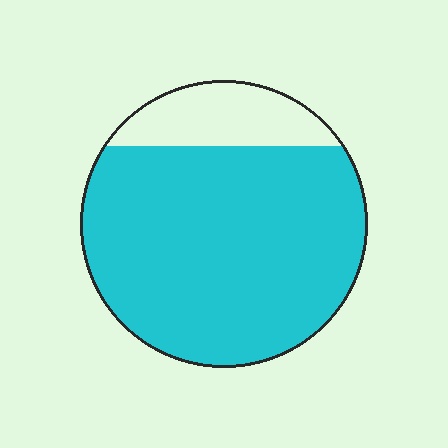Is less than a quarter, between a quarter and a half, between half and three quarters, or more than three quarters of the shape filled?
More than three quarters.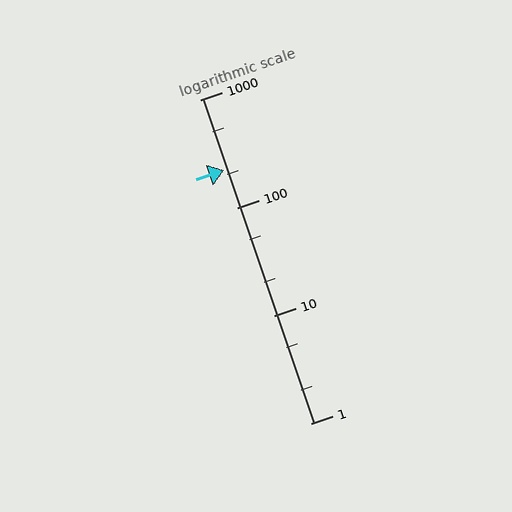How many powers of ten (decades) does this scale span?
The scale spans 3 decades, from 1 to 1000.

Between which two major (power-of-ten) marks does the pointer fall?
The pointer is between 100 and 1000.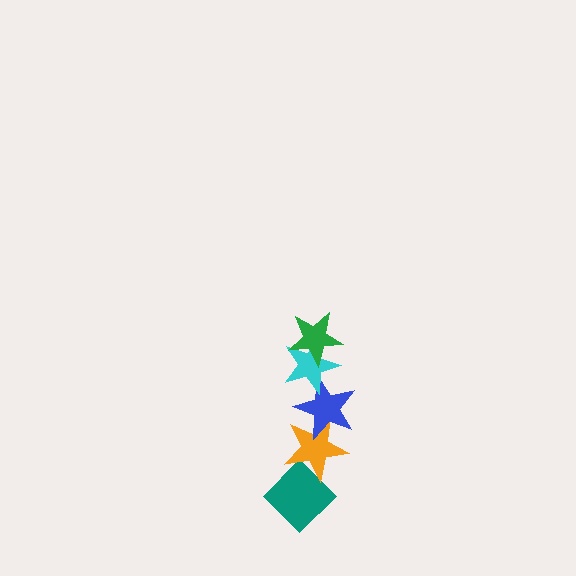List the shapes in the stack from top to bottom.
From top to bottom: the green star, the cyan star, the blue star, the orange star, the teal diamond.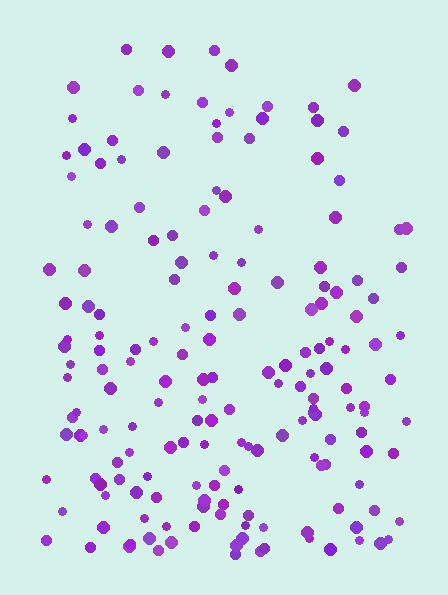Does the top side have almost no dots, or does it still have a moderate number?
Still a moderate number, just noticeably fewer than the bottom.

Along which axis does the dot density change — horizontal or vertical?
Vertical.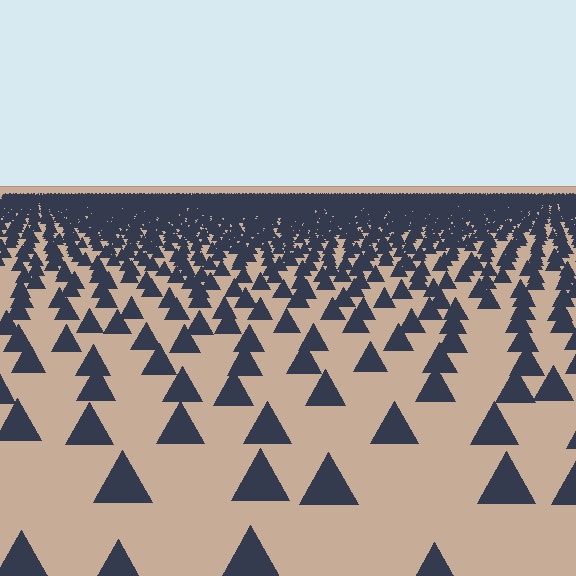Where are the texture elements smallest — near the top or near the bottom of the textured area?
Near the top.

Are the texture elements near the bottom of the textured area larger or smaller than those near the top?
Larger. Near the bottom, elements are closer to the viewer and appear at a bigger on-screen size.